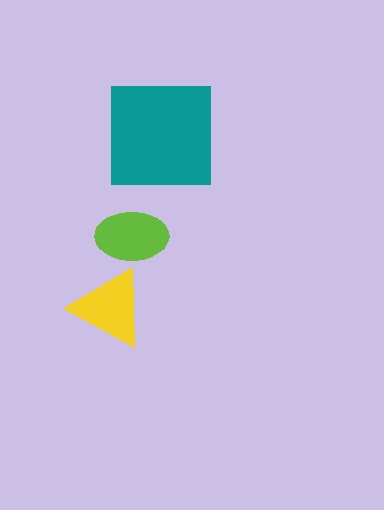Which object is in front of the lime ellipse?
The yellow triangle is in front of the lime ellipse.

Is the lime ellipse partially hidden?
Yes, it is partially covered by another shape.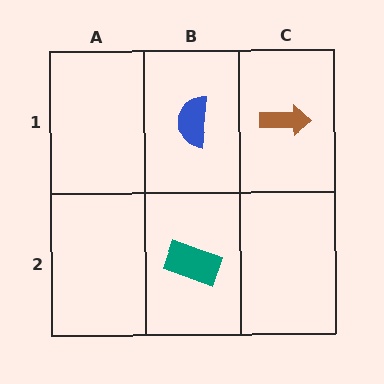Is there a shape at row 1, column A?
No, that cell is empty.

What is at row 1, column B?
A blue semicircle.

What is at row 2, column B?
A teal rectangle.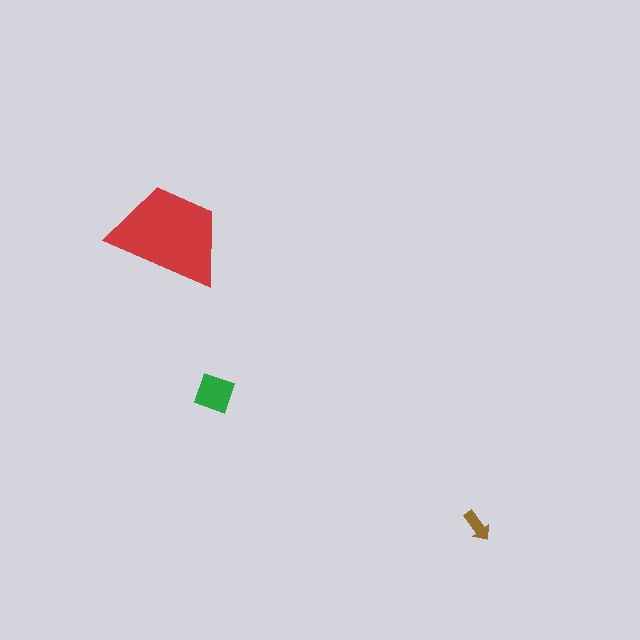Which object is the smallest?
The brown arrow.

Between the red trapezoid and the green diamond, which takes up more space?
The red trapezoid.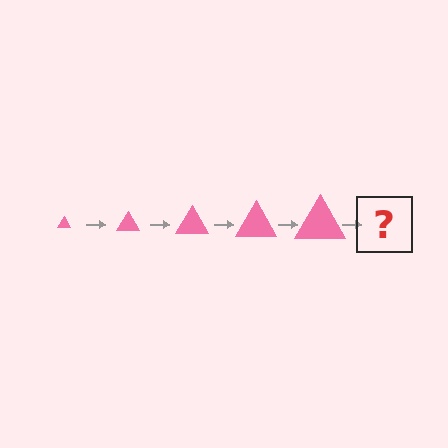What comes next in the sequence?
The next element should be a pink triangle, larger than the previous one.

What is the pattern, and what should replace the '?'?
The pattern is that the triangle gets progressively larger each step. The '?' should be a pink triangle, larger than the previous one.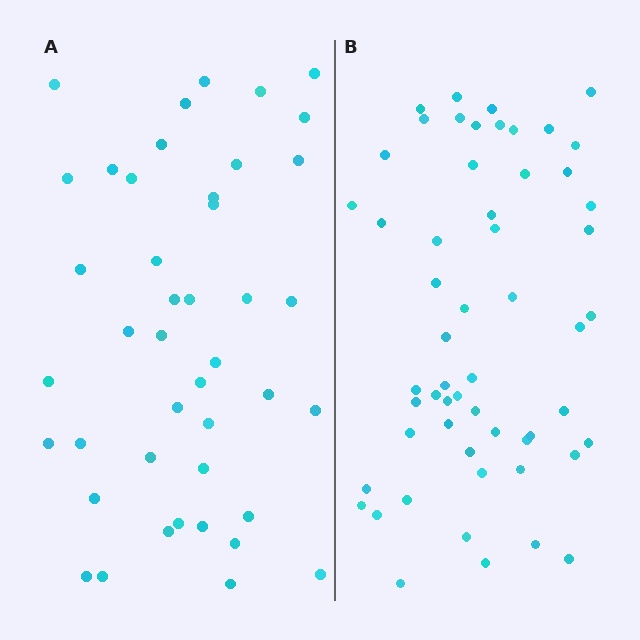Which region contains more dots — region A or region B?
Region B (the right region) has more dots.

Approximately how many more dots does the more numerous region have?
Region B has approximately 15 more dots than region A.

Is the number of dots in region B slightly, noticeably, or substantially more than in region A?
Region B has noticeably more, but not dramatically so. The ratio is roughly 1.3 to 1.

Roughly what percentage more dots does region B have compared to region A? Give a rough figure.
About 30% more.